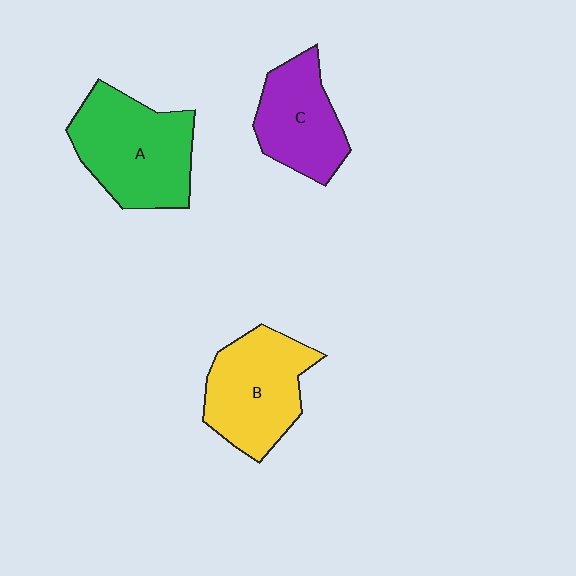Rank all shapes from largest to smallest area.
From largest to smallest: A (green), B (yellow), C (purple).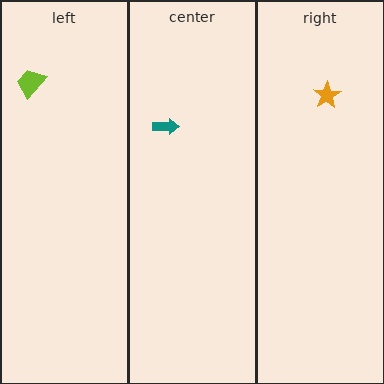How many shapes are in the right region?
1.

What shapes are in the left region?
The lime trapezoid.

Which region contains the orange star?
The right region.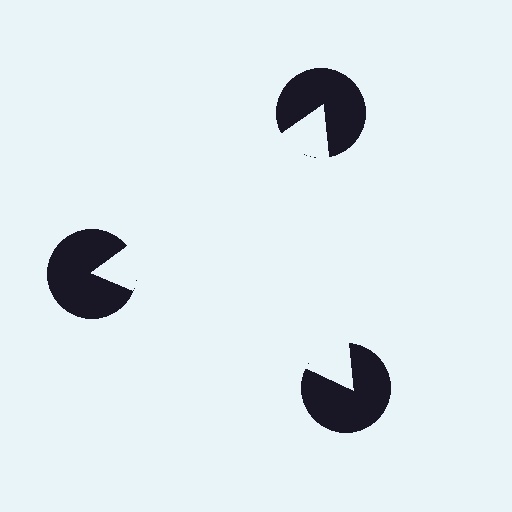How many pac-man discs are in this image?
There are 3 — one at each vertex of the illusory triangle.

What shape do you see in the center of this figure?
An illusory triangle — its edges are inferred from the aligned wedge cuts in the pac-man discs, not physically drawn.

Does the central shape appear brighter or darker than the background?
It typically appears slightly brighter than the background, even though no actual brightness change is drawn.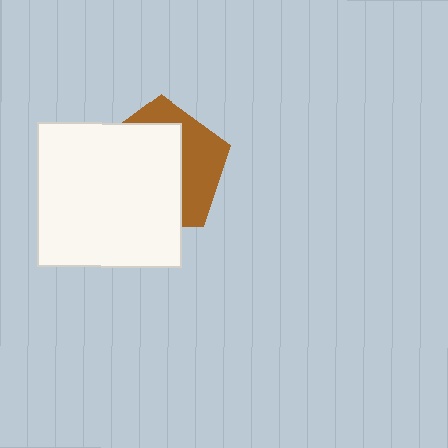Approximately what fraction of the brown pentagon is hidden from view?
Roughly 62% of the brown pentagon is hidden behind the white square.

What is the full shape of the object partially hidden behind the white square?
The partially hidden object is a brown pentagon.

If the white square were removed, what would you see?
You would see the complete brown pentagon.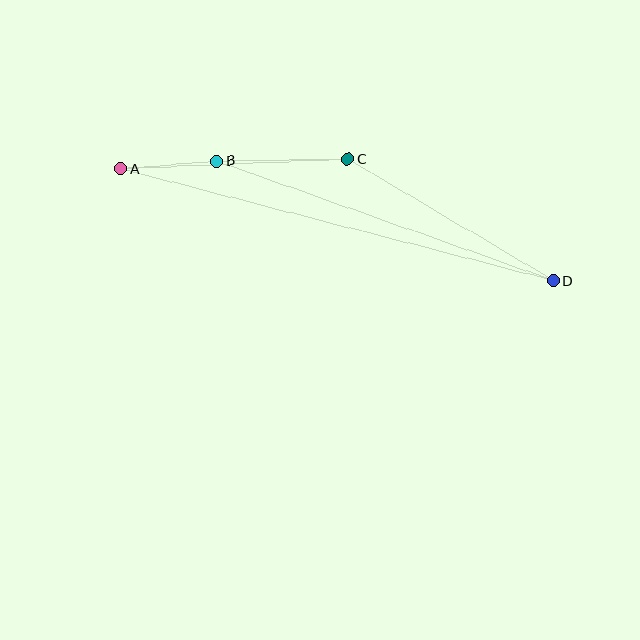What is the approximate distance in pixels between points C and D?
The distance between C and D is approximately 239 pixels.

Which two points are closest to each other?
Points A and B are closest to each other.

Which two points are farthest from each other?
Points A and D are farthest from each other.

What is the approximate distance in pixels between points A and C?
The distance between A and C is approximately 227 pixels.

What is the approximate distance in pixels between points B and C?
The distance between B and C is approximately 131 pixels.